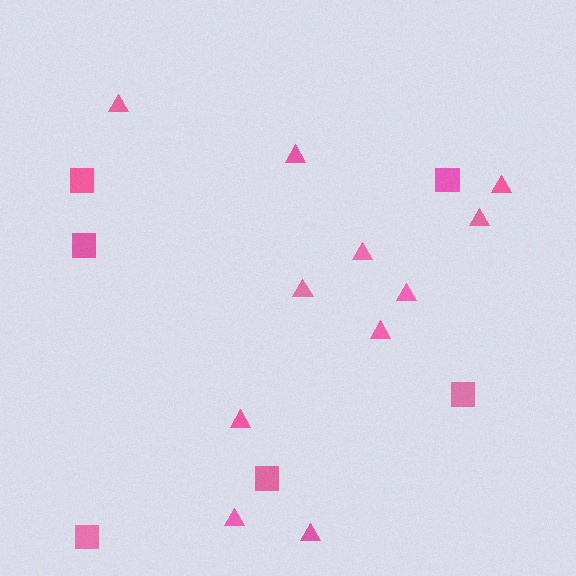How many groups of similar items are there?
There are 2 groups: one group of triangles (11) and one group of squares (6).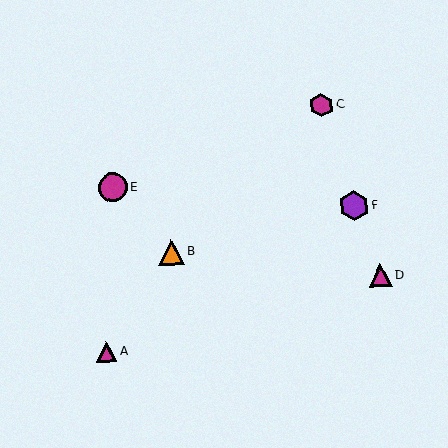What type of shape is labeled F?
Shape F is a purple hexagon.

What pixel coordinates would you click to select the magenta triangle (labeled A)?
Click at (106, 351) to select the magenta triangle A.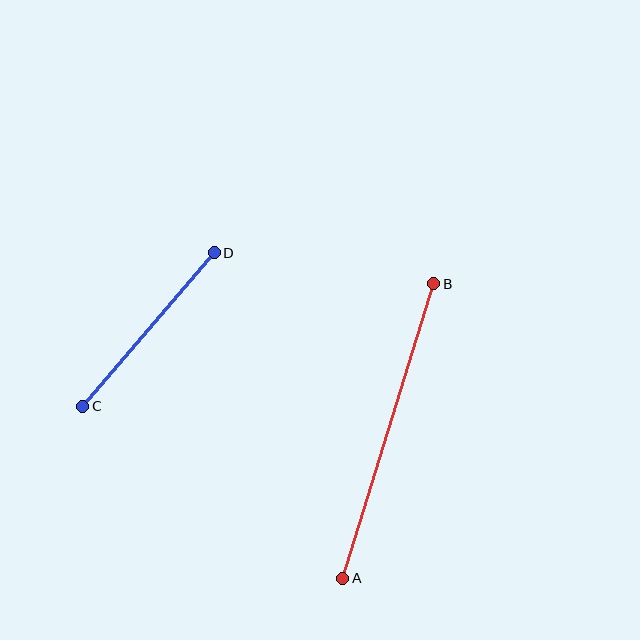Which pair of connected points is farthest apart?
Points A and B are farthest apart.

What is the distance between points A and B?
The distance is approximately 308 pixels.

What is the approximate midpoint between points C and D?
The midpoint is at approximately (149, 330) pixels.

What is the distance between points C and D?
The distance is approximately 202 pixels.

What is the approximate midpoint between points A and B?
The midpoint is at approximately (388, 431) pixels.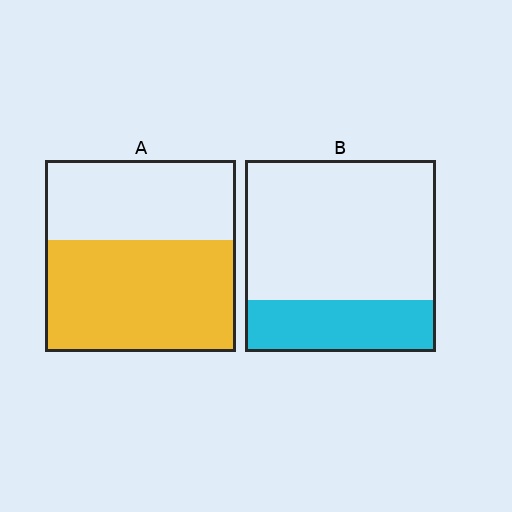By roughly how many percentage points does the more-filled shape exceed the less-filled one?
By roughly 30 percentage points (A over B).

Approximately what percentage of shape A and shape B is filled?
A is approximately 60% and B is approximately 25%.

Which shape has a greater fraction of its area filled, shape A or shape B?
Shape A.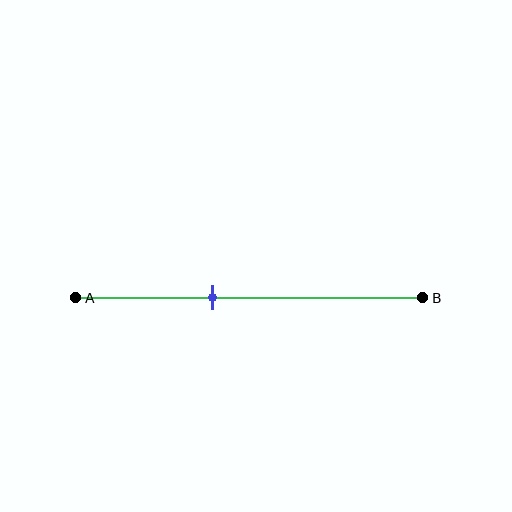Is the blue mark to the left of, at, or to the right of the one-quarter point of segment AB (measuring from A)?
The blue mark is to the right of the one-quarter point of segment AB.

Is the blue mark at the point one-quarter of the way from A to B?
No, the mark is at about 40% from A, not at the 25% one-quarter point.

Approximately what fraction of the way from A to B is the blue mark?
The blue mark is approximately 40% of the way from A to B.